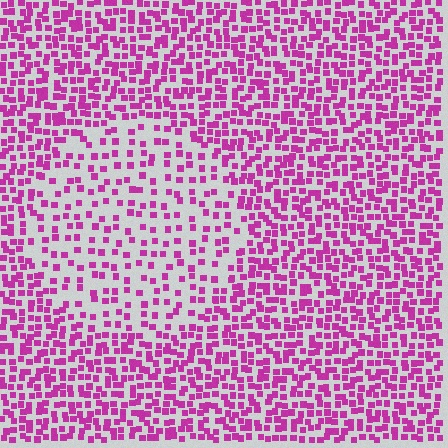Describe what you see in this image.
The image contains small magenta elements arranged at two different densities. A circle-shaped region is visible where the elements are less densely packed than the surrounding area.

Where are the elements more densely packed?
The elements are more densely packed outside the circle boundary.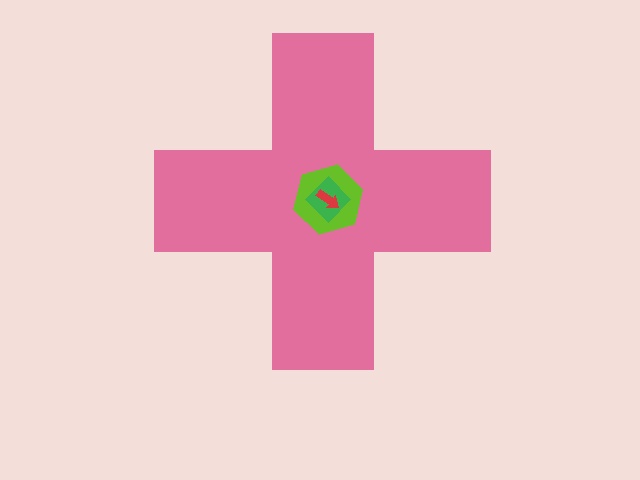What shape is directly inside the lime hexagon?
The green diamond.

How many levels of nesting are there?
4.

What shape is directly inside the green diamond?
The red arrow.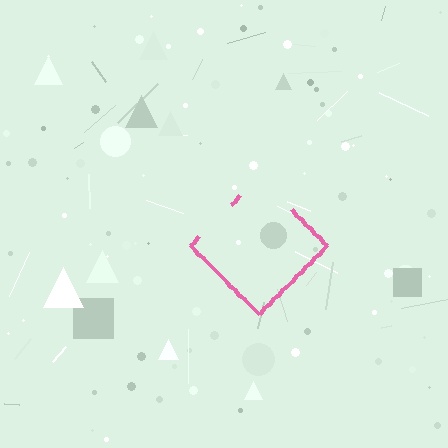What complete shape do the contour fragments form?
The contour fragments form a diamond.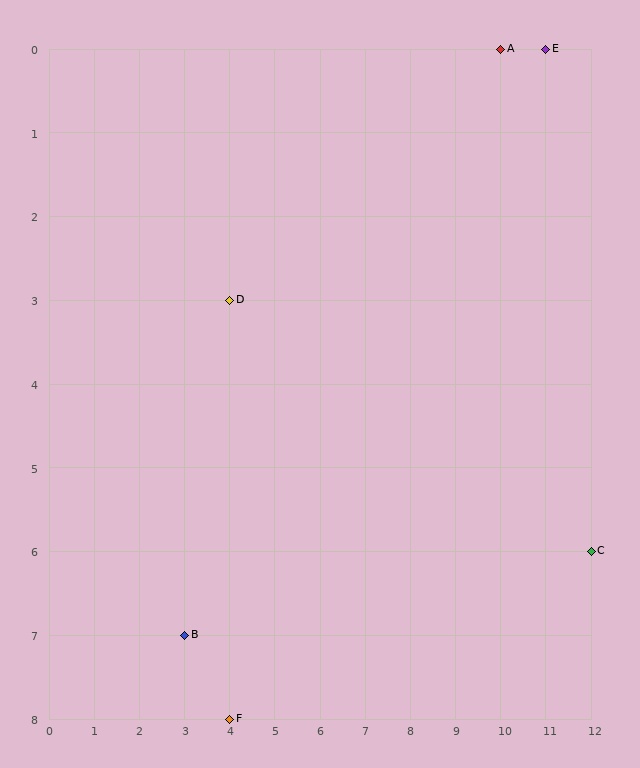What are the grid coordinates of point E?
Point E is at grid coordinates (11, 0).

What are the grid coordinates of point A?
Point A is at grid coordinates (10, 0).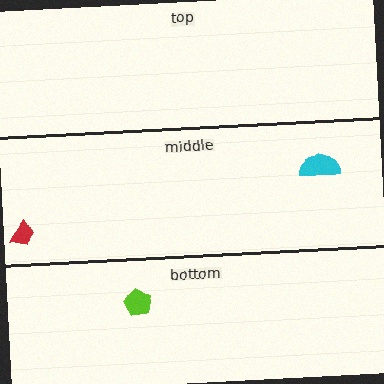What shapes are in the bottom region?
The lime pentagon.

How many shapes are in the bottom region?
1.